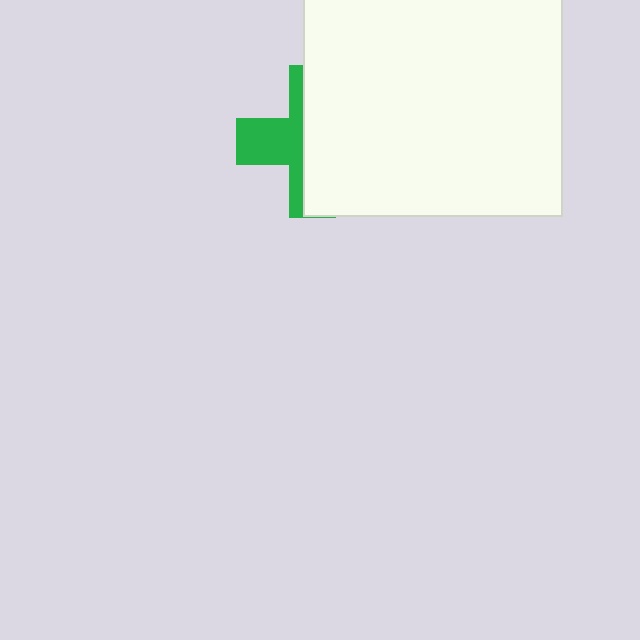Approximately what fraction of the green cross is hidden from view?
Roughly 61% of the green cross is hidden behind the white rectangle.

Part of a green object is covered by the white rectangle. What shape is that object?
It is a cross.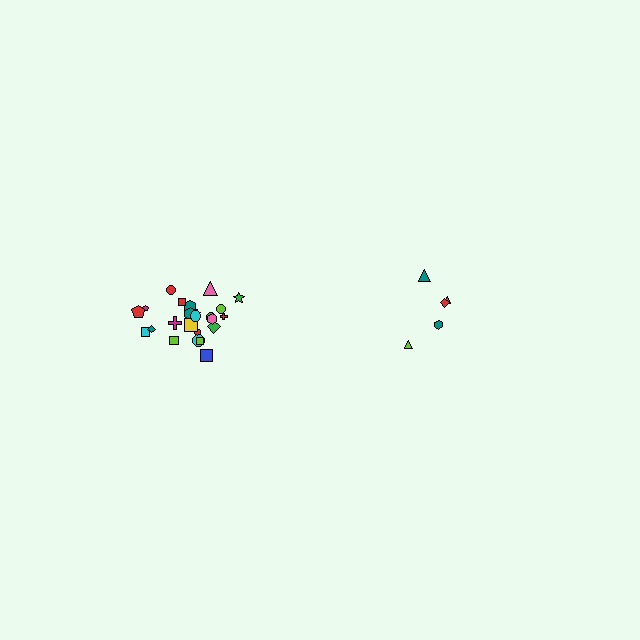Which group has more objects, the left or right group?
The left group.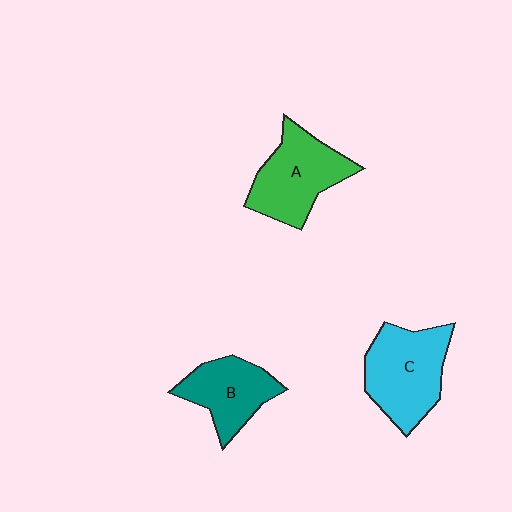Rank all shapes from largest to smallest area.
From largest to smallest: C (cyan), A (green), B (teal).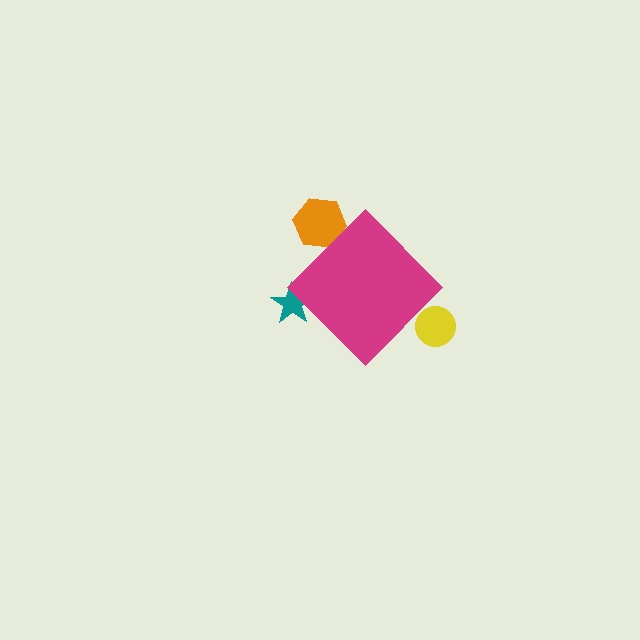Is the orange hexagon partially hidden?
Yes, the orange hexagon is partially hidden behind the magenta diamond.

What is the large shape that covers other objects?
A magenta diamond.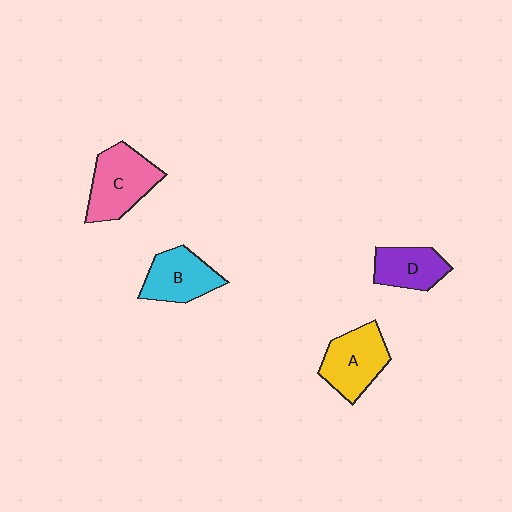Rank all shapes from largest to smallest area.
From largest to smallest: C (pink), A (yellow), B (cyan), D (purple).